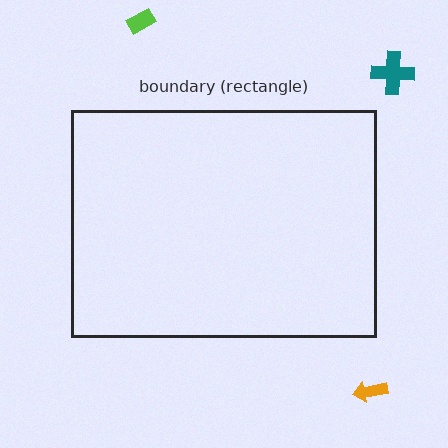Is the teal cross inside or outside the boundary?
Outside.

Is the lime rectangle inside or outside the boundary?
Outside.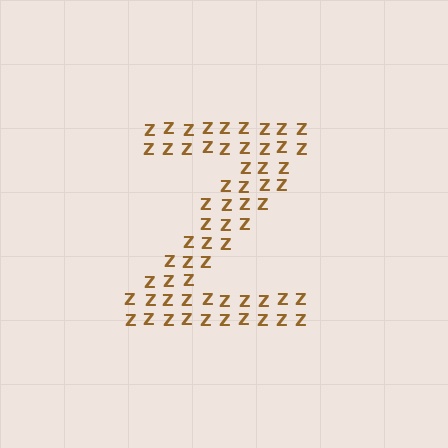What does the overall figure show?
The overall figure shows the letter Z.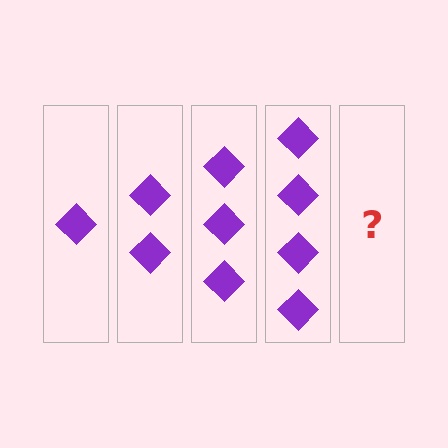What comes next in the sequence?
The next element should be 5 diamonds.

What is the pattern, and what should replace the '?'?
The pattern is that each step adds one more diamond. The '?' should be 5 diamonds.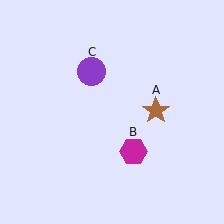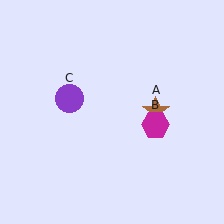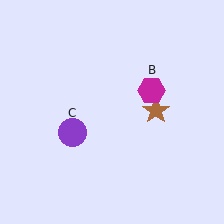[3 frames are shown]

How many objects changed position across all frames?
2 objects changed position: magenta hexagon (object B), purple circle (object C).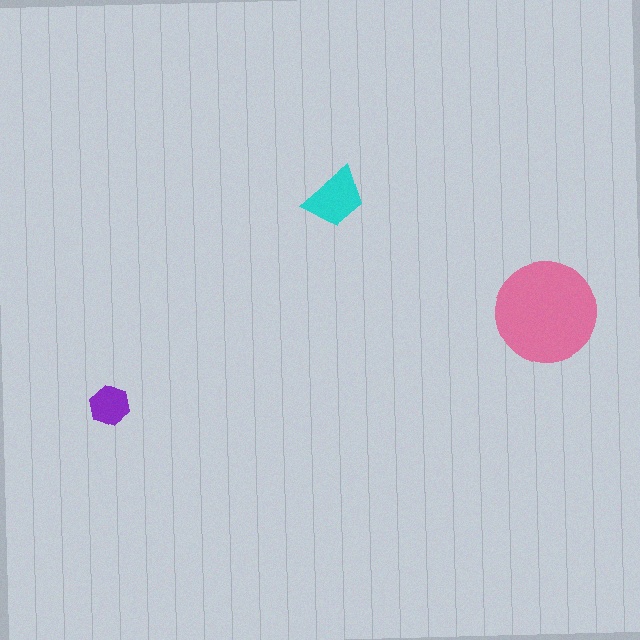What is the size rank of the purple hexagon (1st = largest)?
3rd.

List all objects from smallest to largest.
The purple hexagon, the cyan trapezoid, the pink circle.